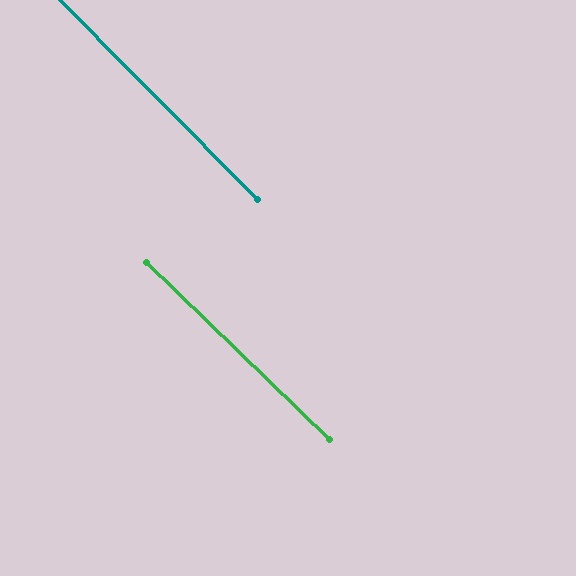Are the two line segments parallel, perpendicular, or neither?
Parallel — their directions differ by only 1.1°.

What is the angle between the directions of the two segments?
Approximately 1 degree.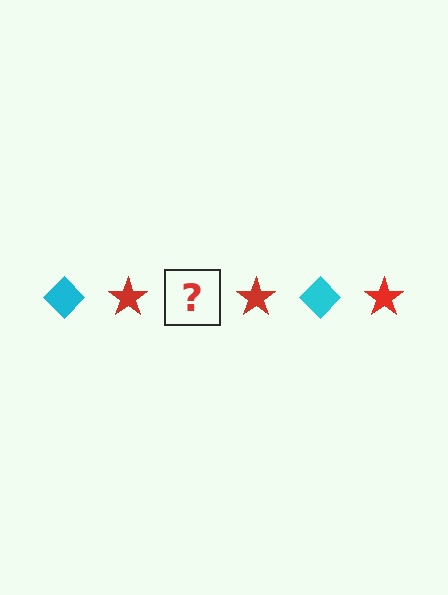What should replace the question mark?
The question mark should be replaced with a cyan diamond.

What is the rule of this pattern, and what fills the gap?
The rule is that the pattern alternates between cyan diamond and red star. The gap should be filled with a cyan diamond.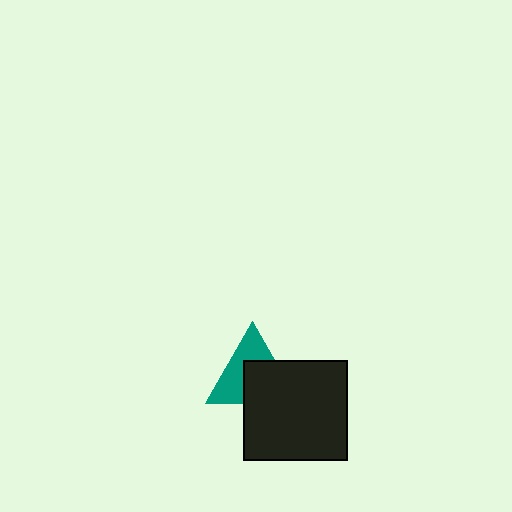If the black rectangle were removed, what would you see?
You would see the complete teal triangle.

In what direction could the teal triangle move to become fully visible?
The teal triangle could move toward the upper-left. That would shift it out from behind the black rectangle entirely.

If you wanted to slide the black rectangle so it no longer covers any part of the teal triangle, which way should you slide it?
Slide it toward the lower-right — that is the most direct way to separate the two shapes.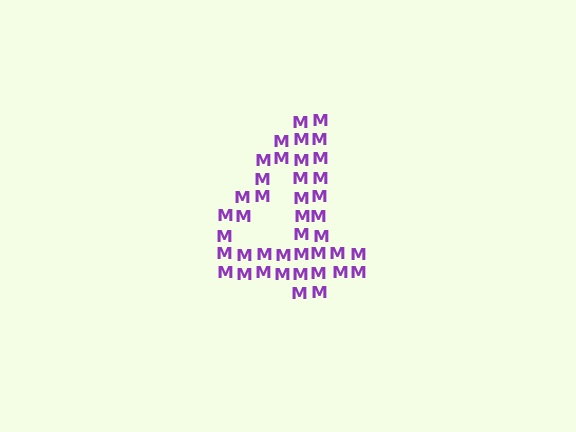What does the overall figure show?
The overall figure shows the digit 4.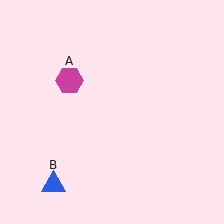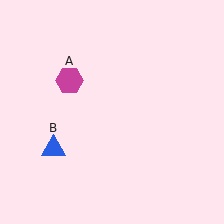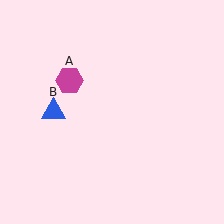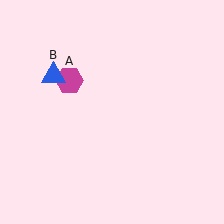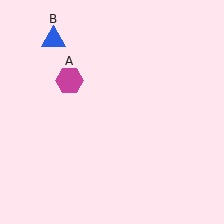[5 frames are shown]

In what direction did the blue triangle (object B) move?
The blue triangle (object B) moved up.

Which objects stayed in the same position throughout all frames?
Magenta hexagon (object A) remained stationary.